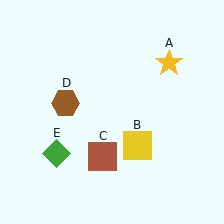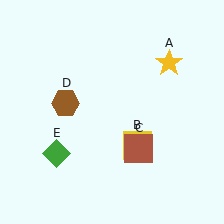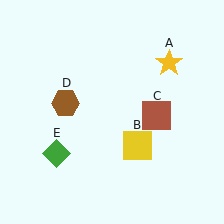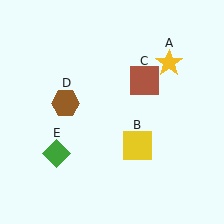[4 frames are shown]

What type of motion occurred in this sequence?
The brown square (object C) rotated counterclockwise around the center of the scene.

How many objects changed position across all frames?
1 object changed position: brown square (object C).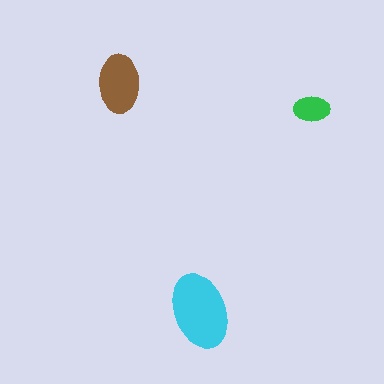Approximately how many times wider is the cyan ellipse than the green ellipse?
About 2 times wider.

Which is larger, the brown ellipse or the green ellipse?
The brown one.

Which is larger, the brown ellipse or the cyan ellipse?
The cyan one.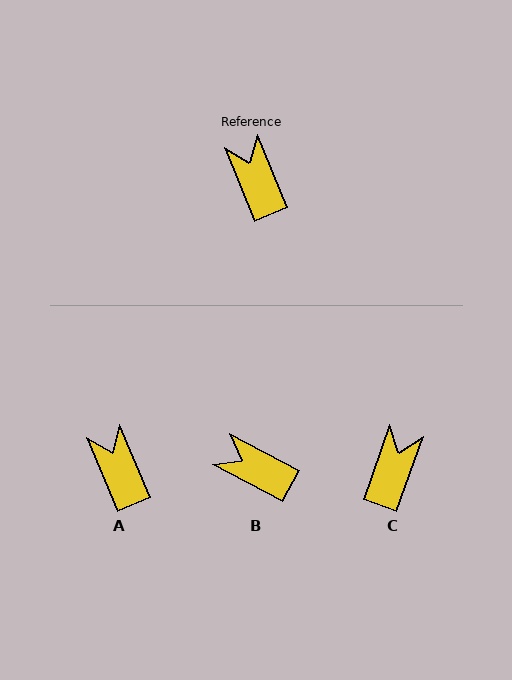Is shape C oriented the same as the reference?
No, it is off by about 42 degrees.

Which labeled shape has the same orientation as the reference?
A.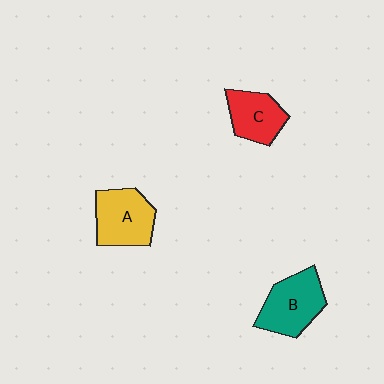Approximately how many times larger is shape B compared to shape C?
Approximately 1.3 times.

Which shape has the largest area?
Shape B (teal).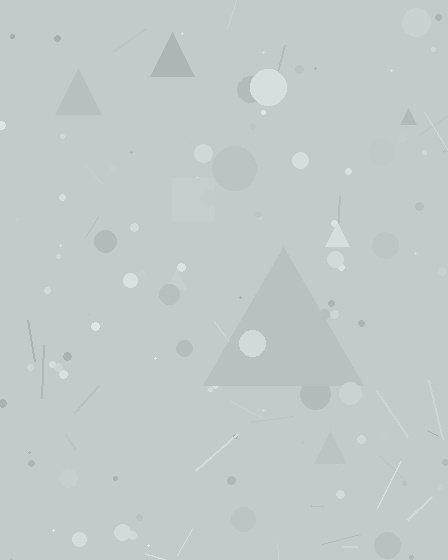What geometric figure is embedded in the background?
A triangle is embedded in the background.